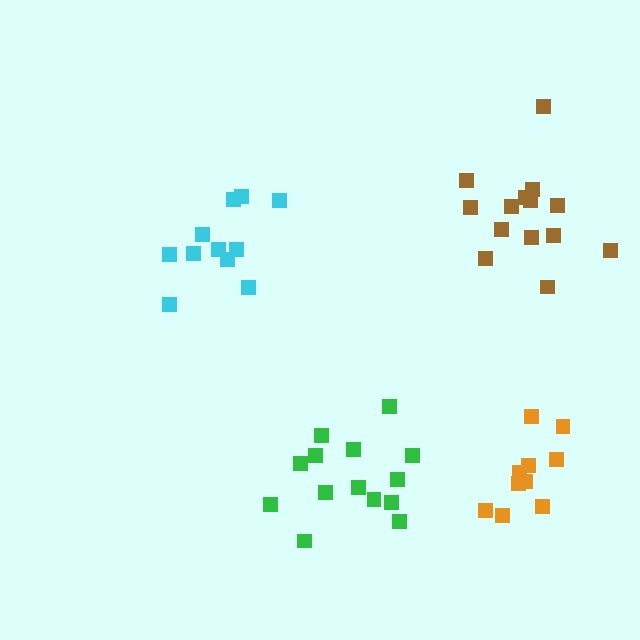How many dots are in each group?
Group 1: 10 dots, Group 2: 14 dots, Group 3: 11 dots, Group 4: 14 dots (49 total).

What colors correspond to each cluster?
The clusters are colored: orange, green, cyan, brown.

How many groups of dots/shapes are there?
There are 4 groups.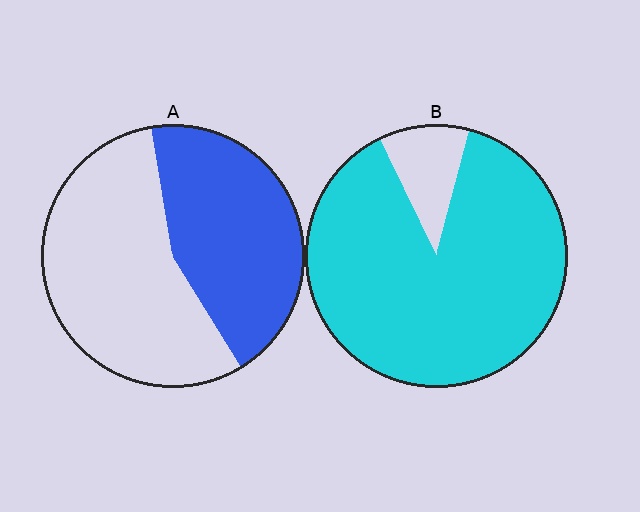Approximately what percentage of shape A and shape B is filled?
A is approximately 45% and B is approximately 90%.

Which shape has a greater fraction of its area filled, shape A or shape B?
Shape B.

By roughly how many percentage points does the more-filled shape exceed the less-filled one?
By roughly 45 percentage points (B over A).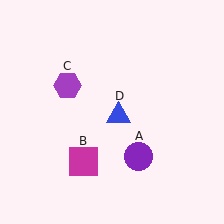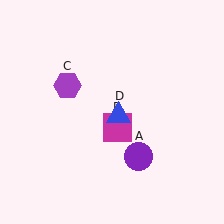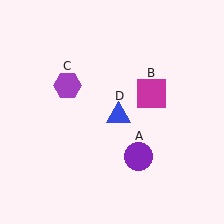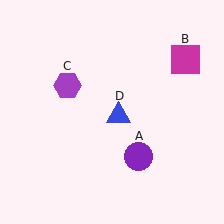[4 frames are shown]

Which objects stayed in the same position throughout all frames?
Purple circle (object A) and purple hexagon (object C) and blue triangle (object D) remained stationary.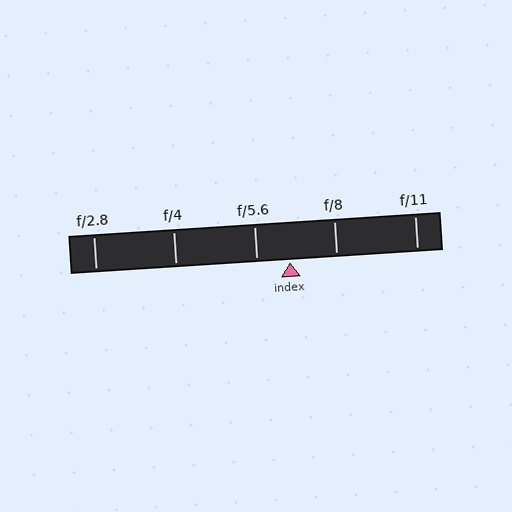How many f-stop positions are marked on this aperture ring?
There are 5 f-stop positions marked.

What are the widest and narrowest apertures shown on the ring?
The widest aperture shown is f/2.8 and the narrowest is f/11.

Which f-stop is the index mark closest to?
The index mark is closest to f/5.6.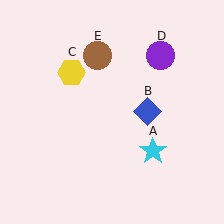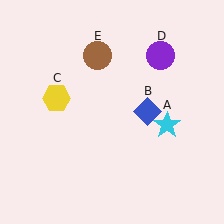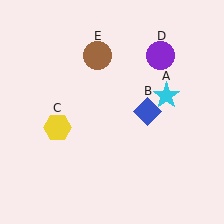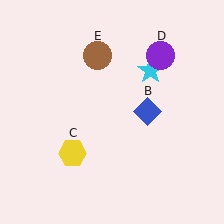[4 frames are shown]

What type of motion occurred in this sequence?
The cyan star (object A), yellow hexagon (object C) rotated counterclockwise around the center of the scene.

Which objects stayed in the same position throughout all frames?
Blue diamond (object B) and purple circle (object D) and brown circle (object E) remained stationary.